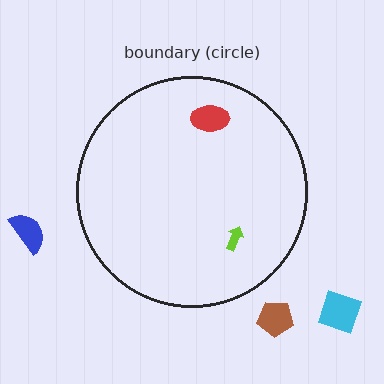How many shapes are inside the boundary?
2 inside, 3 outside.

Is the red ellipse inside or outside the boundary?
Inside.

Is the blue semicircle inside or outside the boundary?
Outside.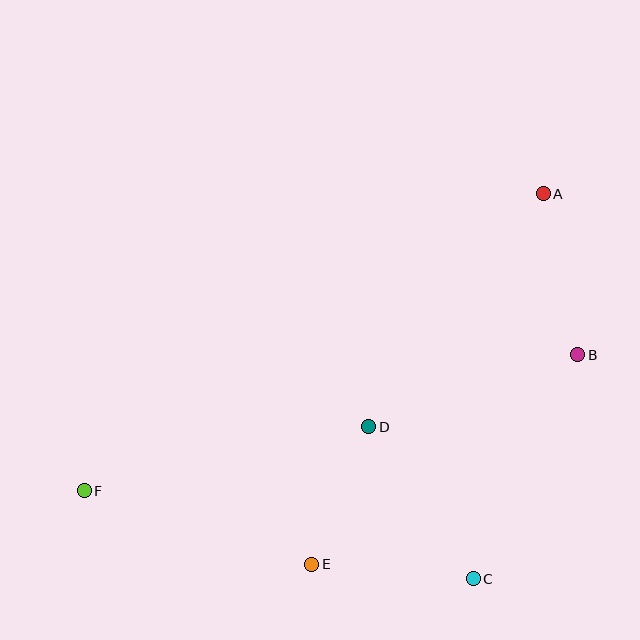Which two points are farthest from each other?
Points A and F are farthest from each other.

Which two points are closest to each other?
Points D and E are closest to each other.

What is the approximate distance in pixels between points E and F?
The distance between E and F is approximately 239 pixels.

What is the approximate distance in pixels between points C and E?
The distance between C and E is approximately 162 pixels.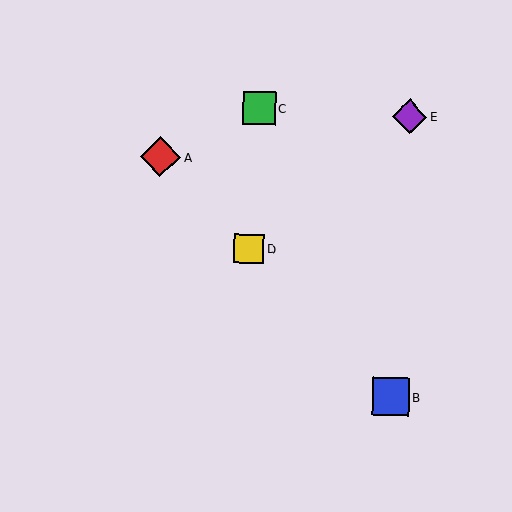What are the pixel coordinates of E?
Object E is at (410, 116).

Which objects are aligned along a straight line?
Objects A, B, D are aligned along a straight line.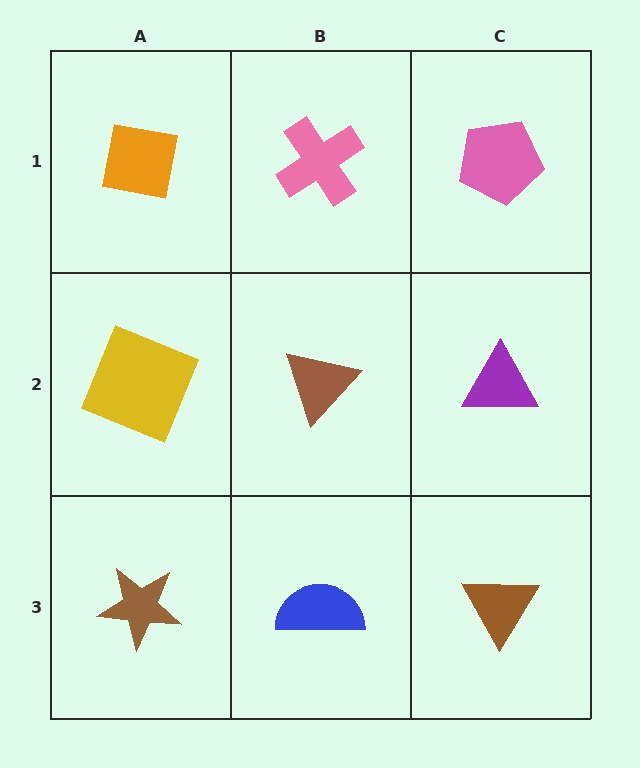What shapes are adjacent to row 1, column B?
A brown triangle (row 2, column B), an orange square (row 1, column A), a pink pentagon (row 1, column C).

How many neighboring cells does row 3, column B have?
3.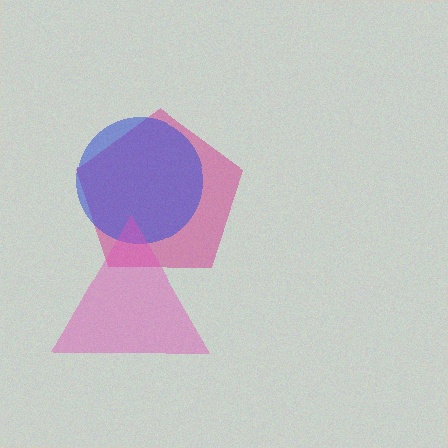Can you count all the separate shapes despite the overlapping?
Yes, there are 3 separate shapes.